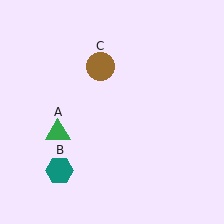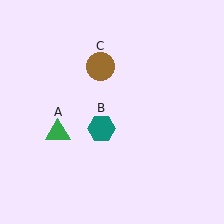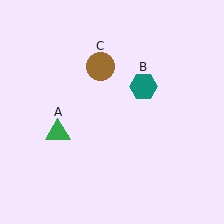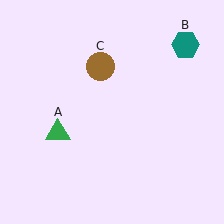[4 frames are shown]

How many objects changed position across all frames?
1 object changed position: teal hexagon (object B).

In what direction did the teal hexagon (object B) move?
The teal hexagon (object B) moved up and to the right.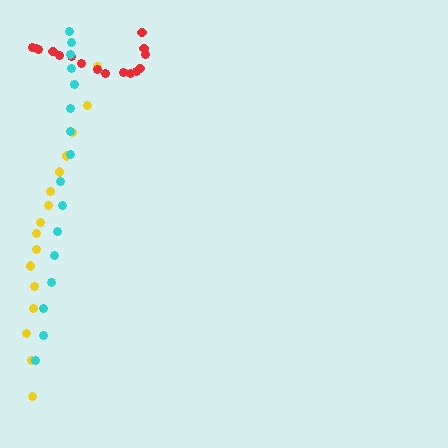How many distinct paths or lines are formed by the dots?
There are 3 distinct paths.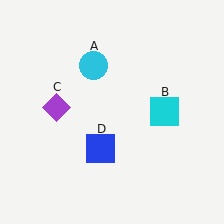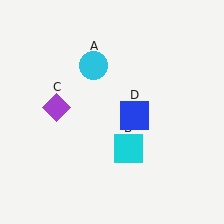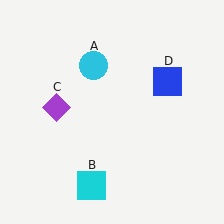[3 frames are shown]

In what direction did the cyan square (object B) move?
The cyan square (object B) moved down and to the left.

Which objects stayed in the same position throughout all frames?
Cyan circle (object A) and purple diamond (object C) remained stationary.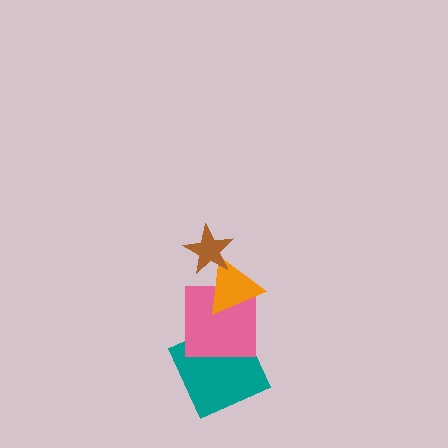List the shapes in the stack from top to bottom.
From top to bottom: the brown star, the orange triangle, the pink square, the teal square.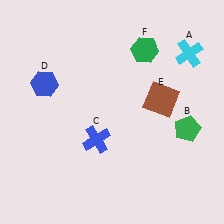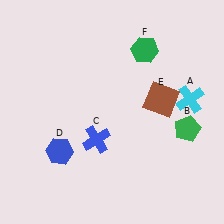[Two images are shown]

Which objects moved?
The objects that moved are: the cyan cross (A), the blue hexagon (D).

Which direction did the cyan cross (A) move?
The cyan cross (A) moved down.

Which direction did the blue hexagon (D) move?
The blue hexagon (D) moved down.